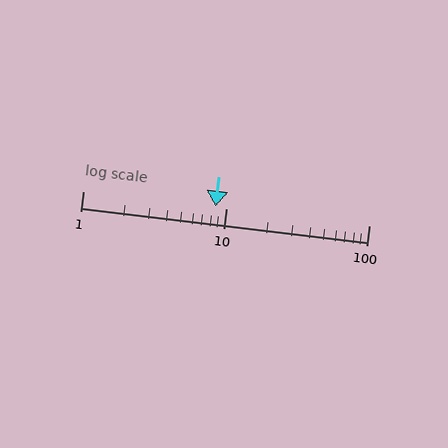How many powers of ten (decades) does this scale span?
The scale spans 2 decades, from 1 to 100.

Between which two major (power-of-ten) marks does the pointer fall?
The pointer is between 1 and 10.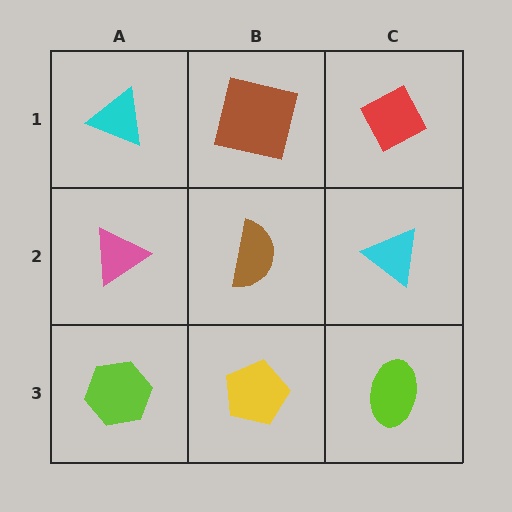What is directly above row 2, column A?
A cyan triangle.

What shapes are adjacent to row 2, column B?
A brown square (row 1, column B), a yellow pentagon (row 3, column B), a pink triangle (row 2, column A), a cyan triangle (row 2, column C).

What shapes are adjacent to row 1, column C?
A cyan triangle (row 2, column C), a brown square (row 1, column B).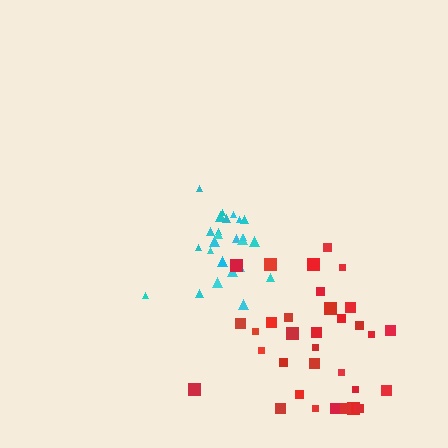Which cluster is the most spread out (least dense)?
Red.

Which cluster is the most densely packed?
Cyan.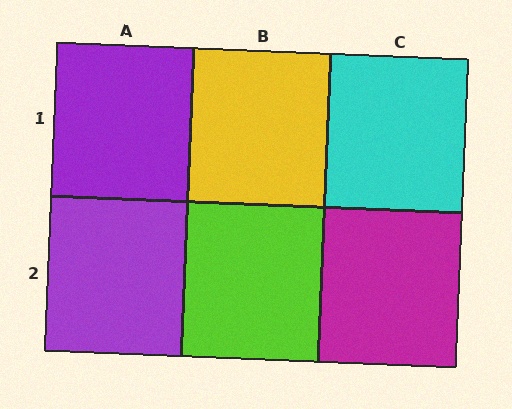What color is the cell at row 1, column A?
Purple.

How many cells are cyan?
1 cell is cyan.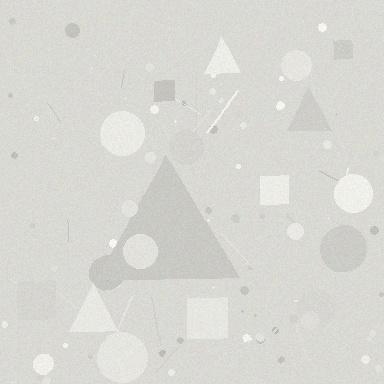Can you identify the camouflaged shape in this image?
The camouflaged shape is a triangle.